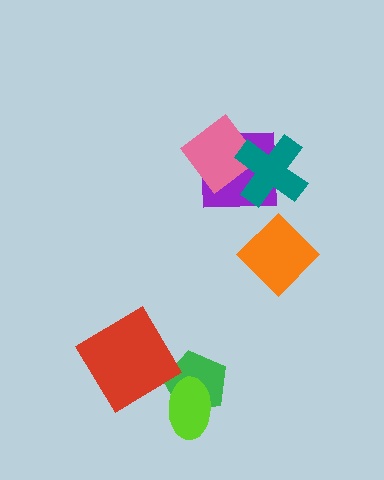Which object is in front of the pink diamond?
The teal cross is in front of the pink diamond.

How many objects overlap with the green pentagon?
1 object overlaps with the green pentagon.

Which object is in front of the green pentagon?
The lime ellipse is in front of the green pentagon.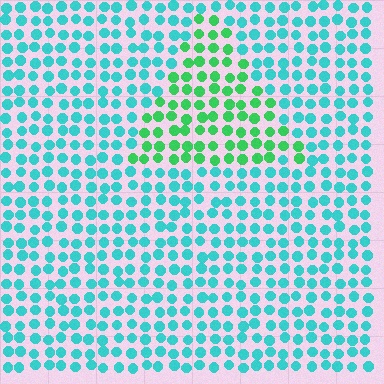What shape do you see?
I see a triangle.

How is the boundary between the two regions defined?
The boundary is defined purely by a slight shift in hue (about 44 degrees). Spacing, size, and orientation are identical on both sides.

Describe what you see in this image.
The image is filled with small cyan elements in a uniform arrangement. A triangle-shaped region is visible where the elements are tinted to a slightly different hue, forming a subtle color boundary.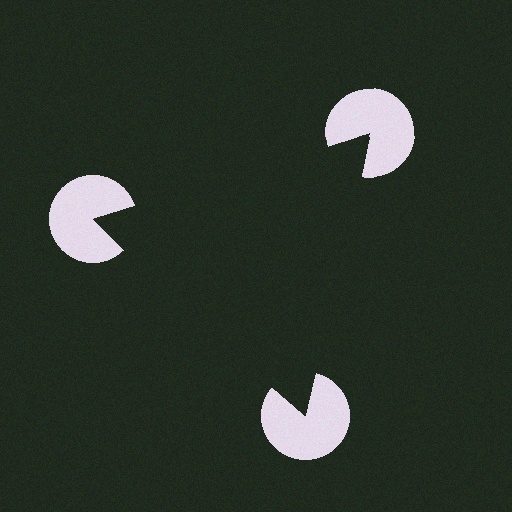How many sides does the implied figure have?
3 sides.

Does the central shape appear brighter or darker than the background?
It typically appears slightly darker than the background, even though no actual brightness change is drawn.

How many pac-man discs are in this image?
There are 3 — one at each vertex of the illusory triangle.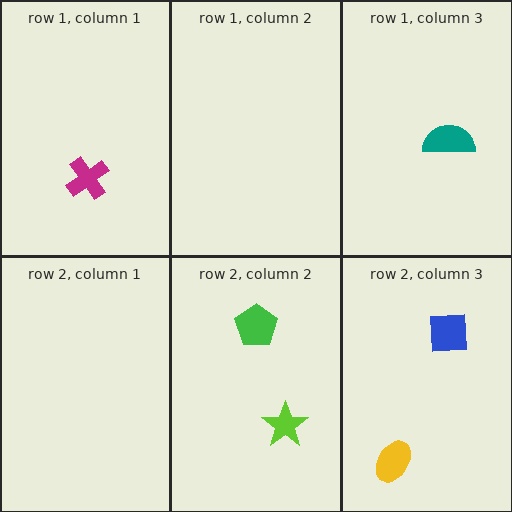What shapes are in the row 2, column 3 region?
The yellow ellipse, the blue square.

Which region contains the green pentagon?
The row 2, column 2 region.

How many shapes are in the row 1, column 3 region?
1.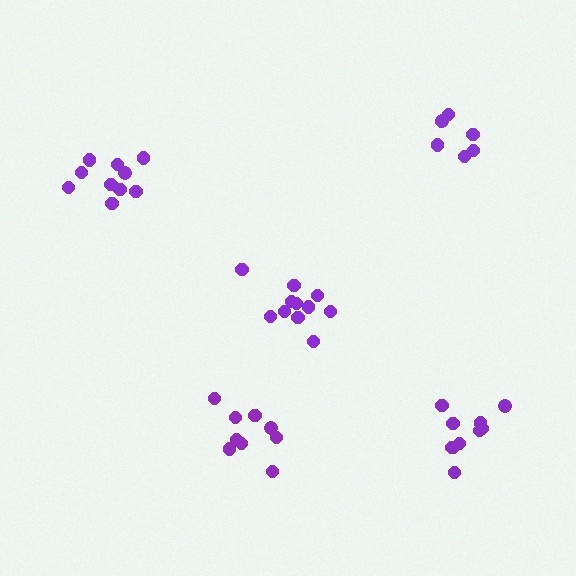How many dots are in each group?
Group 1: 11 dots, Group 2: 9 dots, Group 3: 10 dots, Group 4: 7 dots, Group 5: 10 dots (47 total).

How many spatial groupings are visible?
There are 5 spatial groupings.